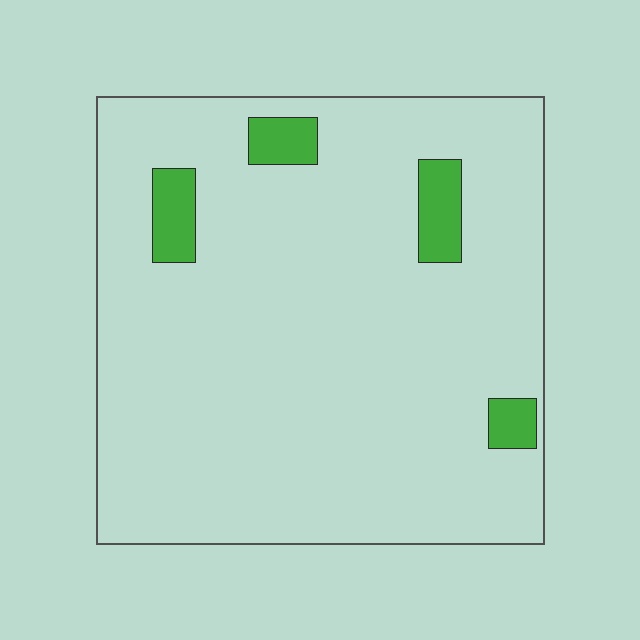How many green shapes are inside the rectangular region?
4.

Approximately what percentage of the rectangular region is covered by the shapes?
Approximately 5%.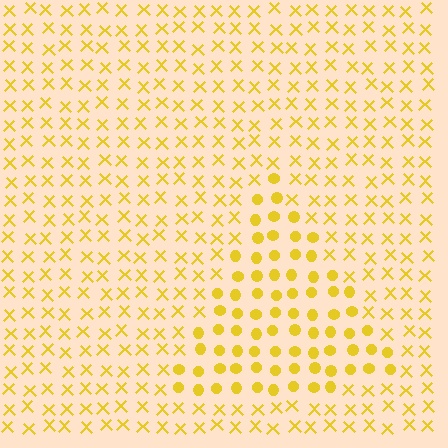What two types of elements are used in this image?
The image uses circles inside the triangle region and X marks outside it.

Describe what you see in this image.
The image is filled with small yellow elements arranged in a uniform grid. A triangle-shaped region contains circles, while the surrounding area contains X marks. The boundary is defined purely by the change in element shape.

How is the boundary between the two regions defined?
The boundary is defined by a change in element shape: circles inside vs. X marks outside. All elements share the same color and spacing.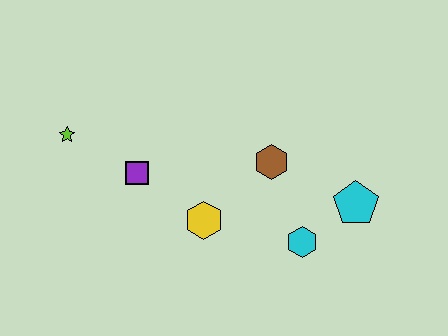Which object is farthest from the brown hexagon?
The lime star is farthest from the brown hexagon.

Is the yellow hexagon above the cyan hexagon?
Yes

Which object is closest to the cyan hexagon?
The cyan pentagon is closest to the cyan hexagon.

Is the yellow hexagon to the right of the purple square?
Yes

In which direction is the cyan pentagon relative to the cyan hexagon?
The cyan pentagon is to the right of the cyan hexagon.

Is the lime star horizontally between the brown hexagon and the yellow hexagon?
No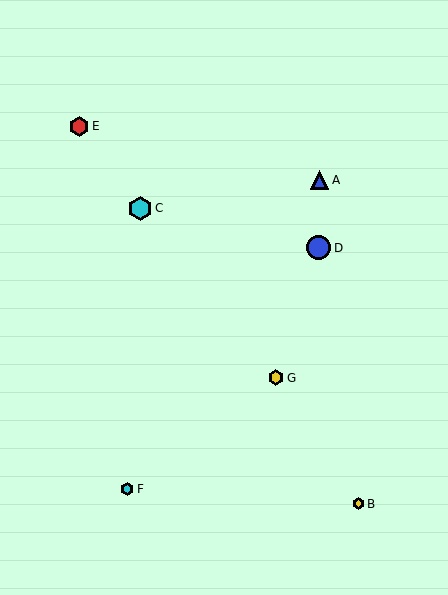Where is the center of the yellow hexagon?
The center of the yellow hexagon is at (358, 504).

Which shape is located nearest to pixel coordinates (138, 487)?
The cyan hexagon (labeled F) at (127, 489) is nearest to that location.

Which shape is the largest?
The cyan hexagon (labeled C) is the largest.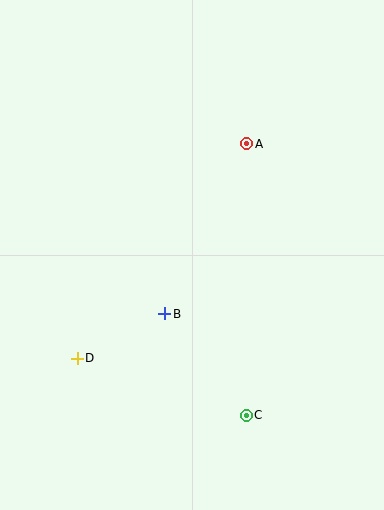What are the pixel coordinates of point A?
Point A is at (247, 144).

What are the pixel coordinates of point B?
Point B is at (165, 314).